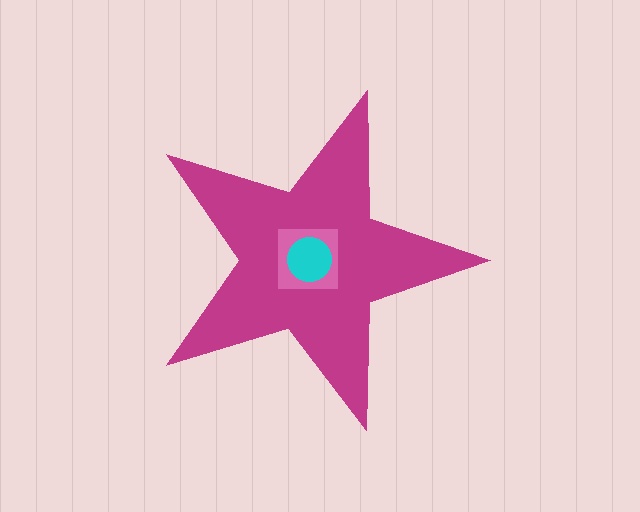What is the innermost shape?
The cyan circle.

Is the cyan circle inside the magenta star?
Yes.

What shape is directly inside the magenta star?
The pink square.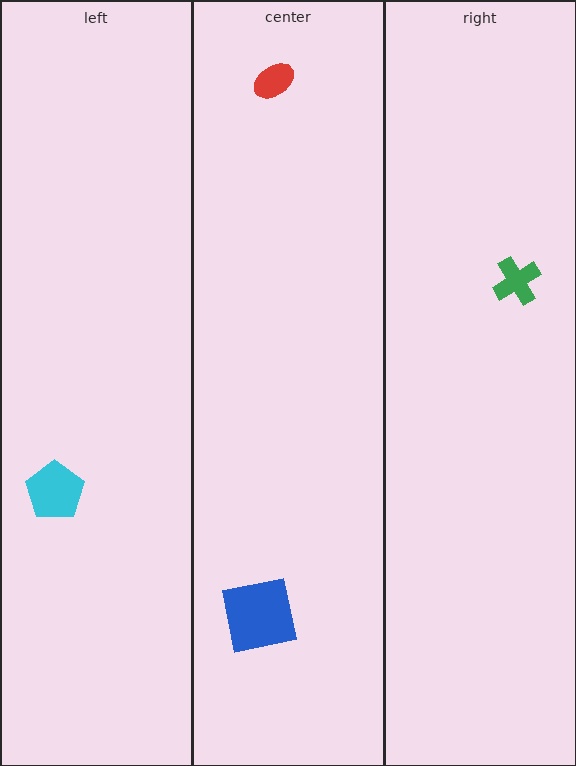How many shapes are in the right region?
1.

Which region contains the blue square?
The center region.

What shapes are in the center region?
The red ellipse, the blue square.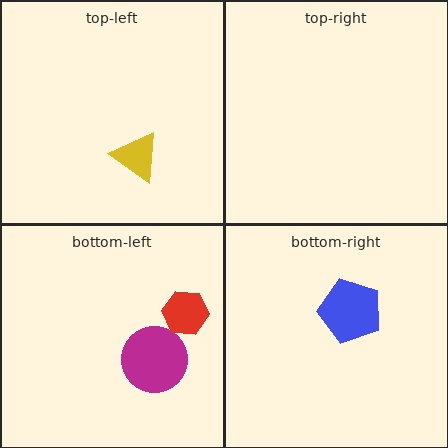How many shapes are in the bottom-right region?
1.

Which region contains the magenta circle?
The bottom-left region.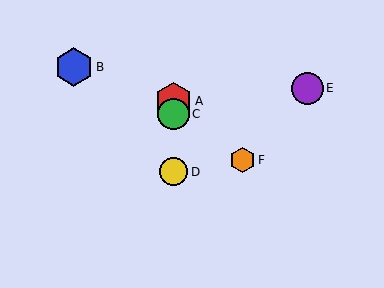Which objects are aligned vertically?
Objects A, C, D are aligned vertically.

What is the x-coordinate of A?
Object A is at x≈174.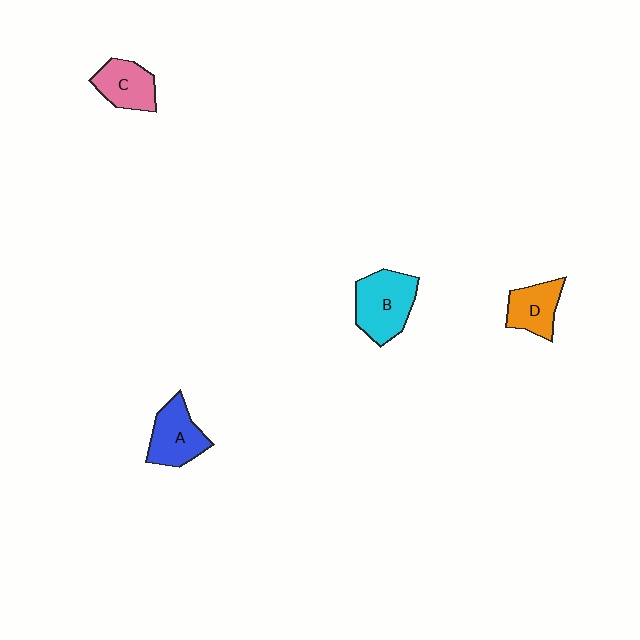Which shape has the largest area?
Shape B (cyan).